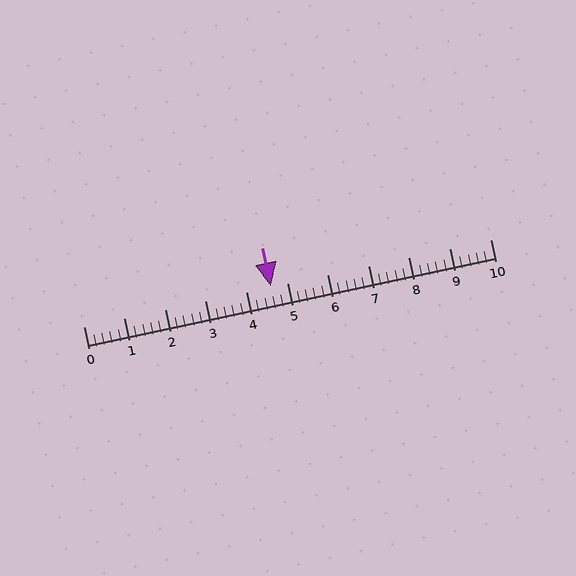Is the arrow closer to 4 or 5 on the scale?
The arrow is closer to 5.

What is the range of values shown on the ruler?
The ruler shows values from 0 to 10.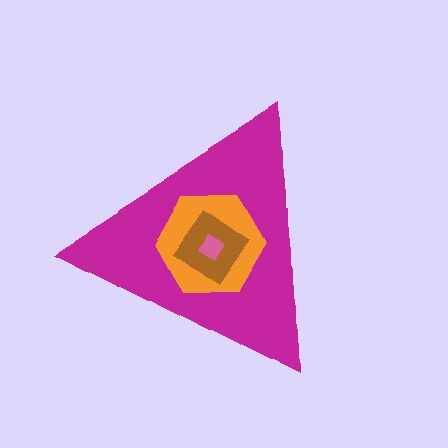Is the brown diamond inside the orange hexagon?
Yes.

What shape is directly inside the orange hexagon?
The brown diamond.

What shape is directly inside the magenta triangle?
The orange hexagon.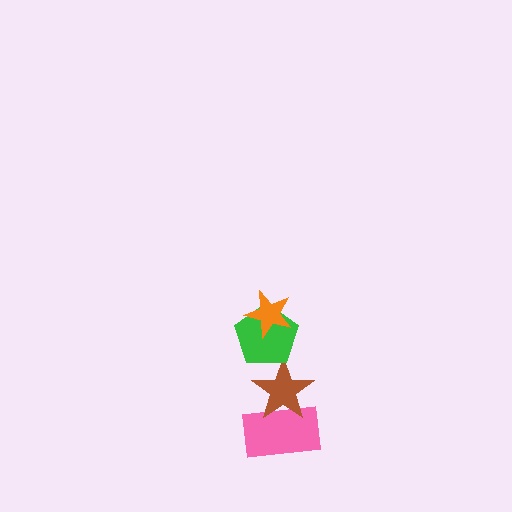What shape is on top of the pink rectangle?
The brown star is on top of the pink rectangle.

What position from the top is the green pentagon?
The green pentagon is 2nd from the top.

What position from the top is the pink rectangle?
The pink rectangle is 4th from the top.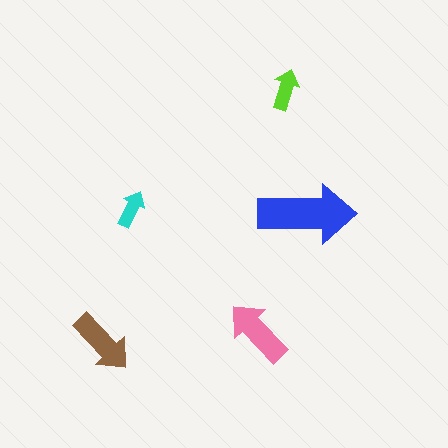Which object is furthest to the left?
The brown arrow is leftmost.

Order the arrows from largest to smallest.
the blue one, the pink one, the brown one, the lime one, the cyan one.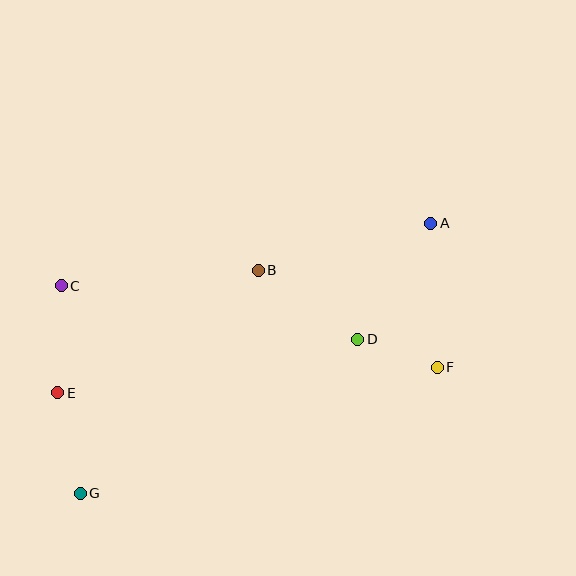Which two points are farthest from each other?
Points A and G are farthest from each other.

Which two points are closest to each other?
Points D and F are closest to each other.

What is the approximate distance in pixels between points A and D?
The distance between A and D is approximately 137 pixels.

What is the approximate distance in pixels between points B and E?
The distance between B and E is approximately 235 pixels.